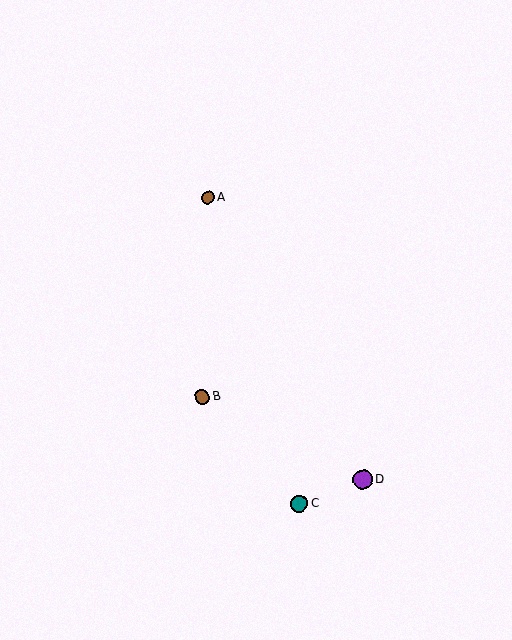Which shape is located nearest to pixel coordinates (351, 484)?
The purple circle (labeled D) at (363, 479) is nearest to that location.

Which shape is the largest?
The purple circle (labeled D) is the largest.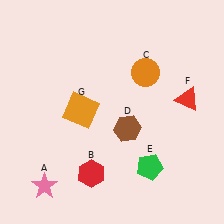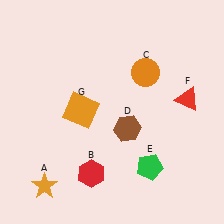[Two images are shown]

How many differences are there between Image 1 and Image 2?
There is 1 difference between the two images.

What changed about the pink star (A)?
In Image 1, A is pink. In Image 2, it changed to orange.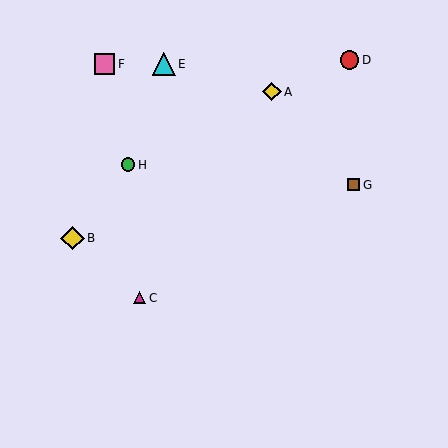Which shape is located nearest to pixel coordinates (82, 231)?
The yellow diamond (labeled B) at (72, 238) is nearest to that location.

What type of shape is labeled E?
Shape E is a cyan triangle.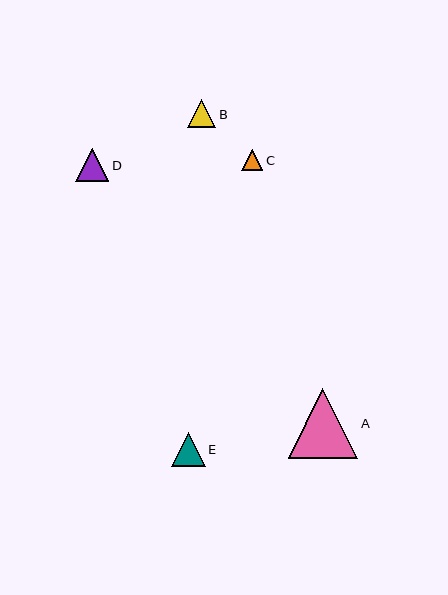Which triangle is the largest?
Triangle A is the largest with a size of approximately 70 pixels.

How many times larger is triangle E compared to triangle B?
Triangle E is approximately 1.2 times the size of triangle B.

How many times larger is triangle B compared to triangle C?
Triangle B is approximately 1.3 times the size of triangle C.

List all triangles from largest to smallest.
From largest to smallest: A, E, D, B, C.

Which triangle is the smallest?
Triangle C is the smallest with a size of approximately 21 pixels.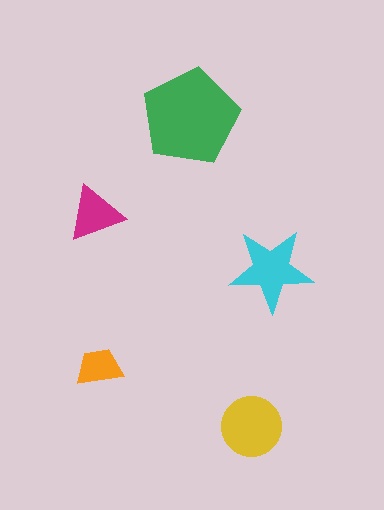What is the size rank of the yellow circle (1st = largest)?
2nd.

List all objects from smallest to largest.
The orange trapezoid, the magenta triangle, the cyan star, the yellow circle, the green pentagon.